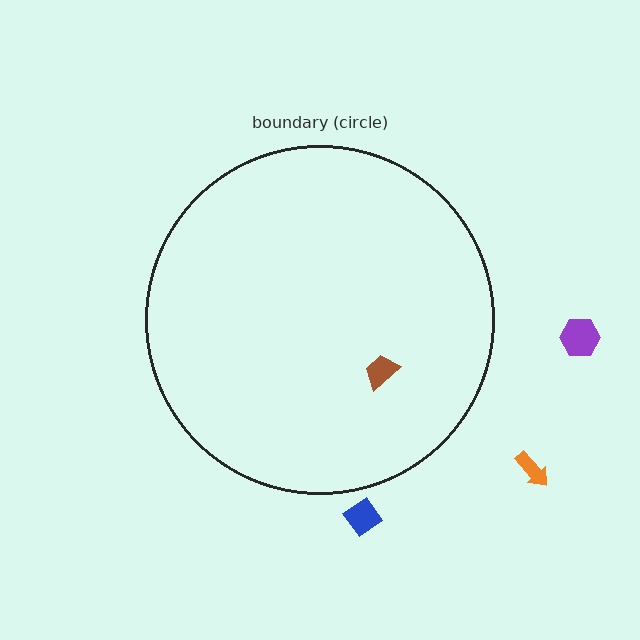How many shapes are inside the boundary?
1 inside, 3 outside.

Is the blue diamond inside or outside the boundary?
Outside.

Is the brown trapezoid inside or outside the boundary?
Inside.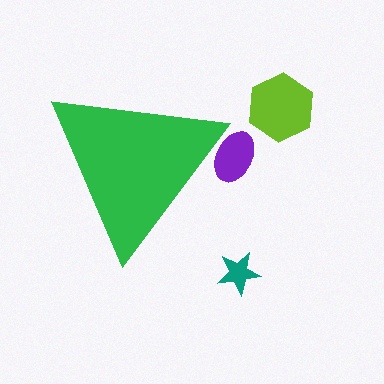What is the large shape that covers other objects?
A green triangle.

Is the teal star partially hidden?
No, the teal star is fully visible.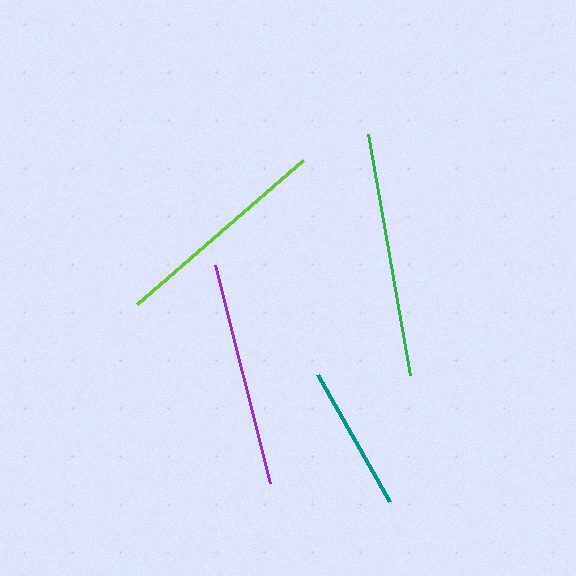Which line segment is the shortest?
The teal line is the shortest at approximately 146 pixels.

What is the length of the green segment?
The green segment is approximately 245 pixels long.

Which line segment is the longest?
The green line is the longest at approximately 245 pixels.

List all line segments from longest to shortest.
From longest to shortest: green, purple, lime, teal.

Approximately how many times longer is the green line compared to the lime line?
The green line is approximately 1.1 times the length of the lime line.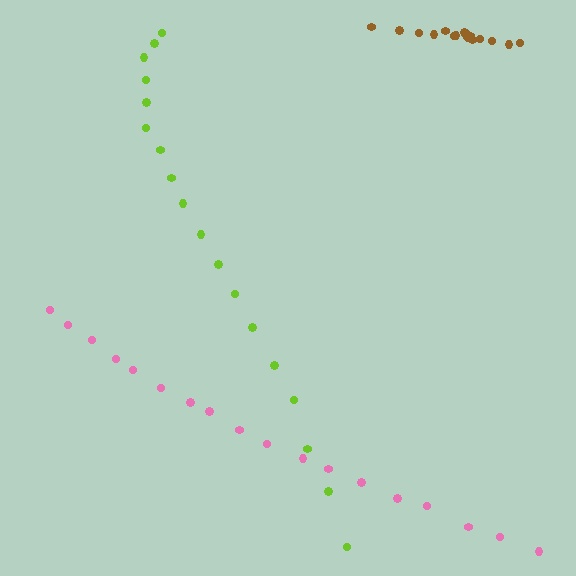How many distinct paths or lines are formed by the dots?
There are 3 distinct paths.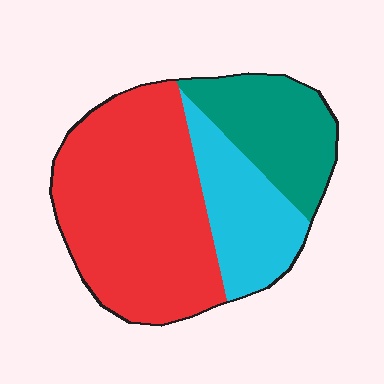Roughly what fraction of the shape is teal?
Teal takes up between a sixth and a third of the shape.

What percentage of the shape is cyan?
Cyan covers roughly 20% of the shape.